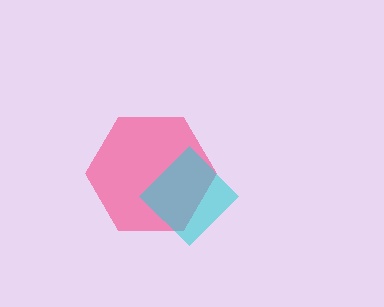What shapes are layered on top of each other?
The layered shapes are: a pink hexagon, a cyan diamond.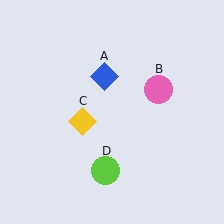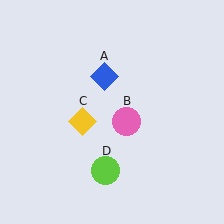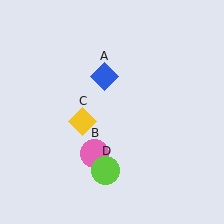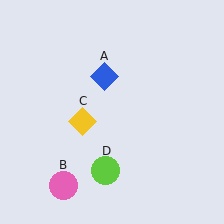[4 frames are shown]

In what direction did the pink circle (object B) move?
The pink circle (object B) moved down and to the left.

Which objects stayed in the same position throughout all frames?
Blue diamond (object A) and yellow diamond (object C) and lime circle (object D) remained stationary.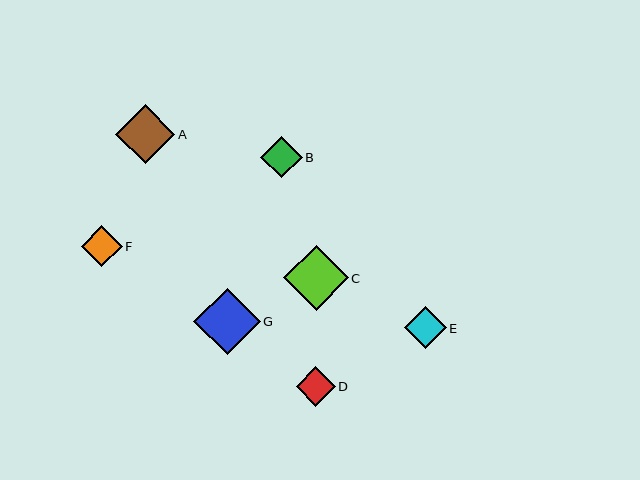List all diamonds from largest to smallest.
From largest to smallest: G, C, A, E, B, F, D.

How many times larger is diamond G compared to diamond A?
Diamond G is approximately 1.1 times the size of diamond A.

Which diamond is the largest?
Diamond G is the largest with a size of approximately 67 pixels.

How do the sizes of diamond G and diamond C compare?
Diamond G and diamond C are approximately the same size.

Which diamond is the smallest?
Diamond D is the smallest with a size of approximately 39 pixels.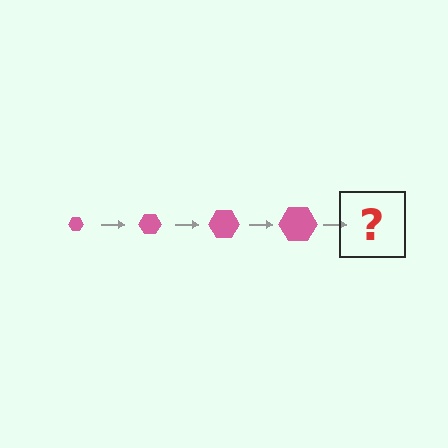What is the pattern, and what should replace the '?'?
The pattern is that the hexagon gets progressively larger each step. The '?' should be a pink hexagon, larger than the previous one.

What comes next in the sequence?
The next element should be a pink hexagon, larger than the previous one.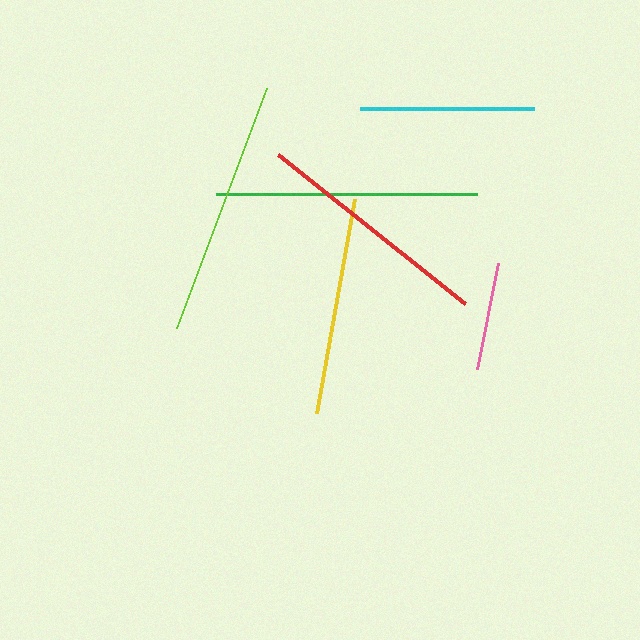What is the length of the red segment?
The red segment is approximately 239 pixels long.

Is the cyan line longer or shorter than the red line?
The red line is longer than the cyan line.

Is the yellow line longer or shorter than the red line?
The red line is longer than the yellow line.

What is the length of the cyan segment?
The cyan segment is approximately 175 pixels long.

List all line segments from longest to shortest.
From longest to shortest: green, lime, red, yellow, cyan, pink.